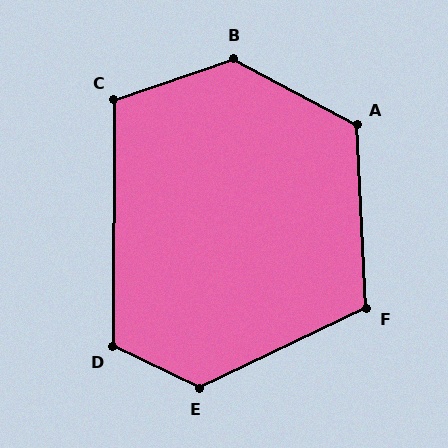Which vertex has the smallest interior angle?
C, at approximately 110 degrees.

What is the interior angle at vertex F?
Approximately 112 degrees (obtuse).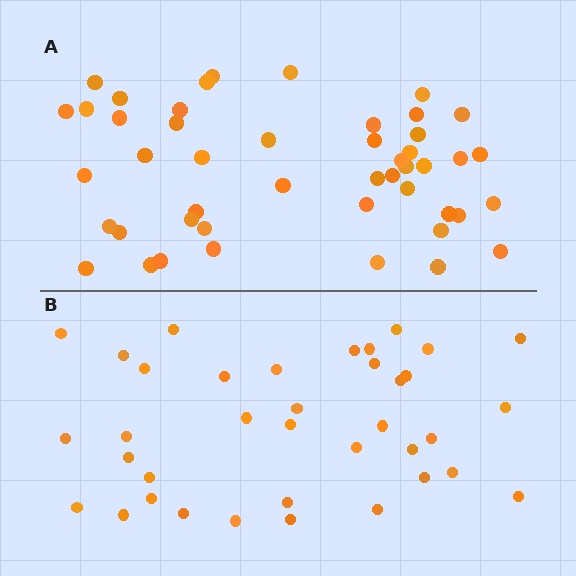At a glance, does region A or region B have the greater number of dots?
Region A (the top region) has more dots.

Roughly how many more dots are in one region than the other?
Region A has roughly 10 or so more dots than region B.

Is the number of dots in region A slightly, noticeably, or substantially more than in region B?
Region A has noticeably more, but not dramatically so. The ratio is roughly 1.3 to 1.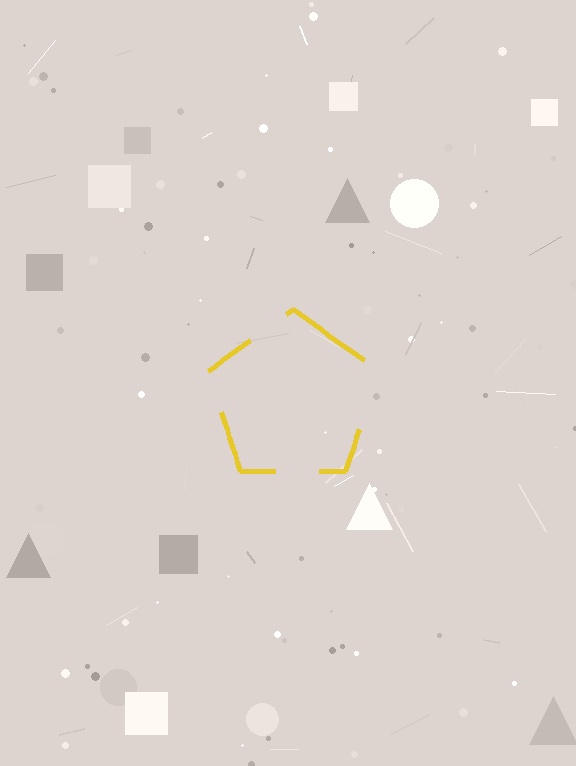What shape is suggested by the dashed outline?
The dashed outline suggests a pentagon.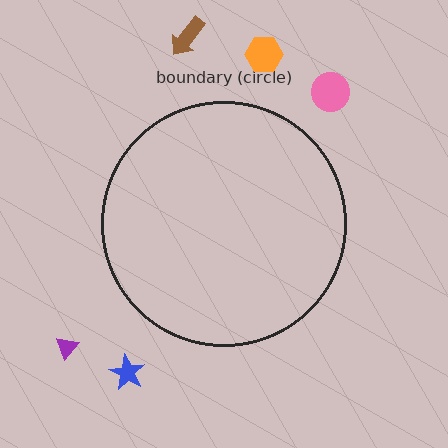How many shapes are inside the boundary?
0 inside, 5 outside.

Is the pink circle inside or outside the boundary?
Outside.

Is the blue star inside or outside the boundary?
Outside.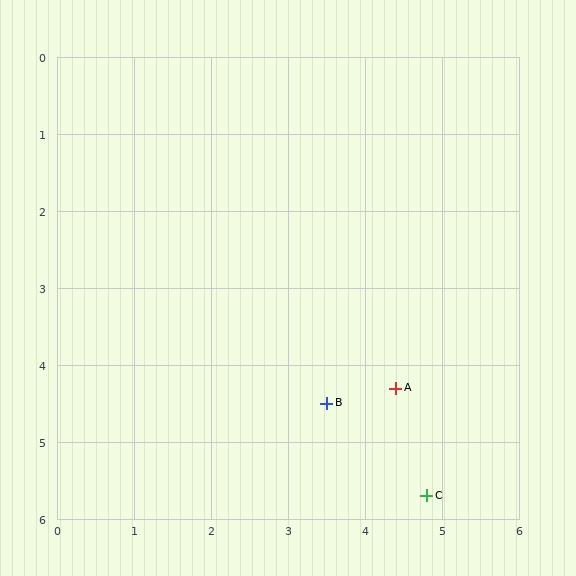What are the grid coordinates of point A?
Point A is at approximately (4.4, 4.3).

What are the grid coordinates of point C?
Point C is at approximately (4.8, 5.7).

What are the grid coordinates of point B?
Point B is at approximately (3.5, 4.5).